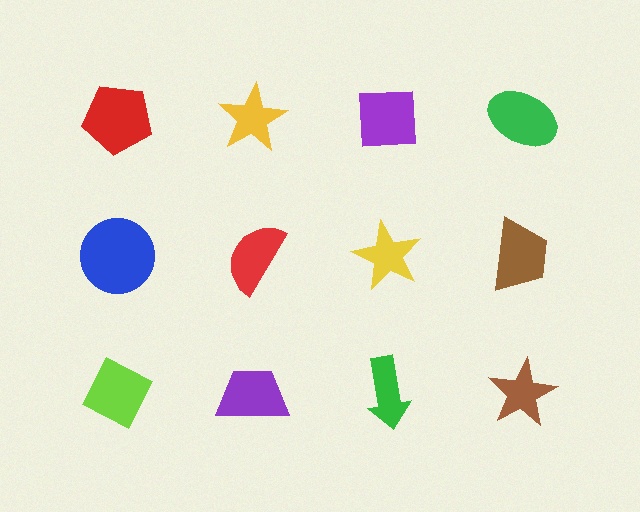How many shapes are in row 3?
4 shapes.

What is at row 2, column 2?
A red semicircle.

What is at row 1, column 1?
A red pentagon.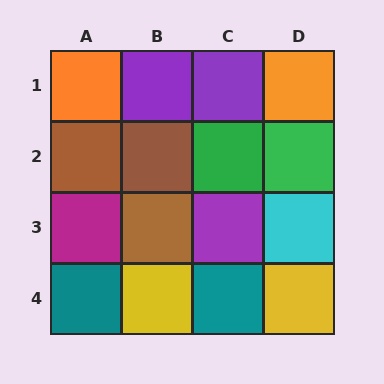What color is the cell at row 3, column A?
Magenta.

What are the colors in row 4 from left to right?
Teal, yellow, teal, yellow.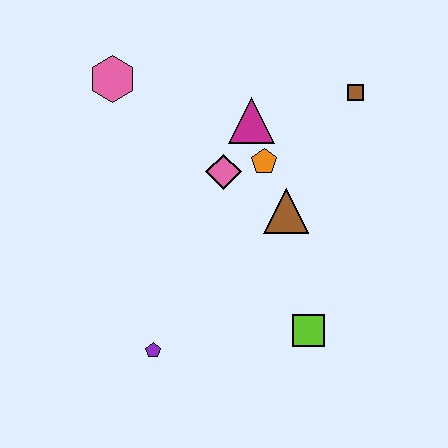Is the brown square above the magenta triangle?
Yes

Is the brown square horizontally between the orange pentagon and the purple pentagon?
No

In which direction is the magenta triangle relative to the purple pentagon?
The magenta triangle is above the purple pentagon.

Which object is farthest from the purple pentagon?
The brown square is farthest from the purple pentagon.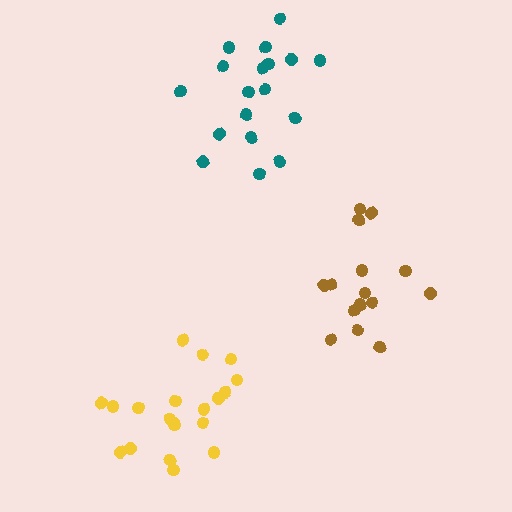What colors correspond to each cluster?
The clusters are colored: yellow, brown, teal.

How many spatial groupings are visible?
There are 3 spatial groupings.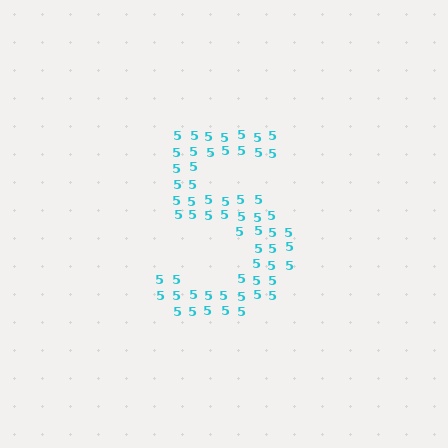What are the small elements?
The small elements are digit 5's.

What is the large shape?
The large shape is the digit 5.